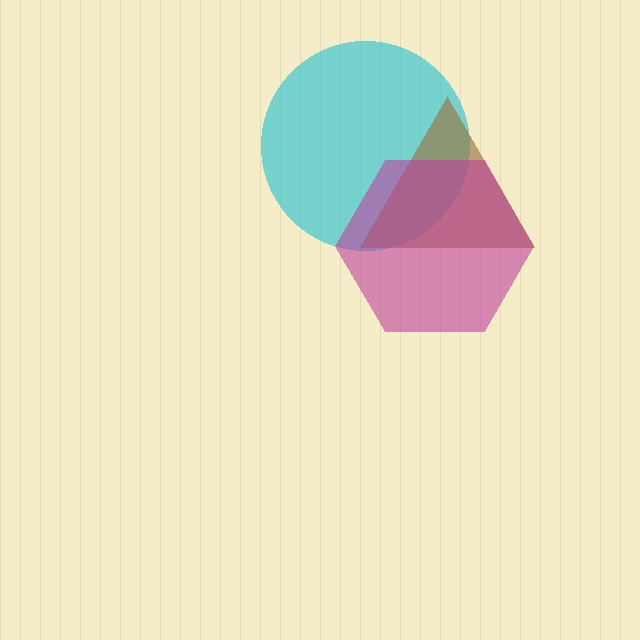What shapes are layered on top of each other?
The layered shapes are: a cyan circle, a brown triangle, a magenta hexagon.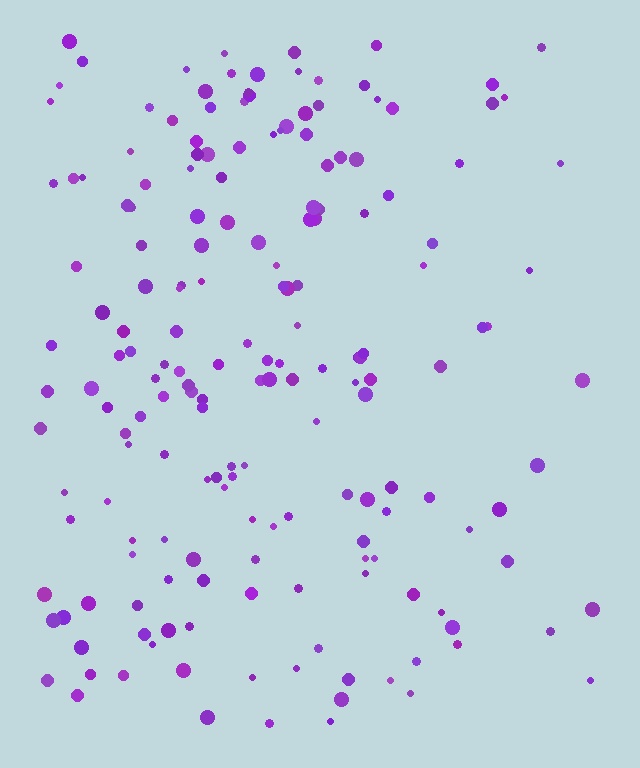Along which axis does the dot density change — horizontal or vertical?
Horizontal.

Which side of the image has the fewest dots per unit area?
The right.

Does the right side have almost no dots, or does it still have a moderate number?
Still a moderate number, just noticeably fewer than the left.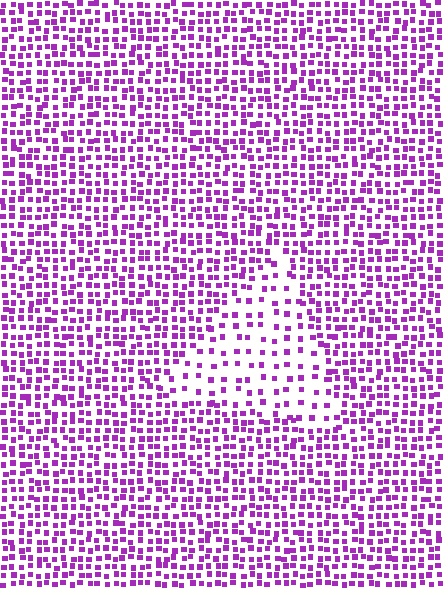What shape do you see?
I see a triangle.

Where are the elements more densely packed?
The elements are more densely packed outside the triangle boundary.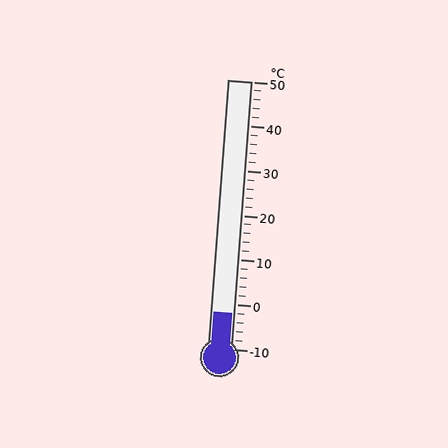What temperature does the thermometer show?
The thermometer shows approximately -2°C.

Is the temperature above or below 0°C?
The temperature is below 0°C.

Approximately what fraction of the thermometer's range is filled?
The thermometer is filled to approximately 15% of its range.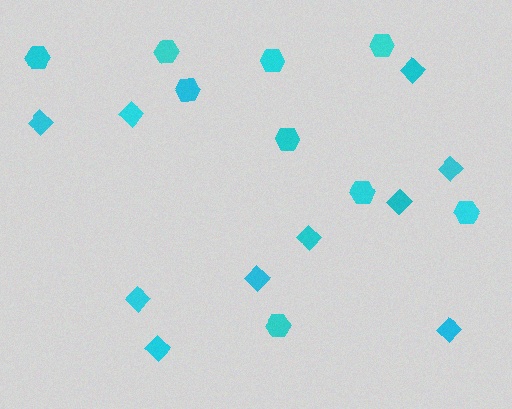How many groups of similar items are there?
There are 2 groups: one group of diamonds (10) and one group of hexagons (9).